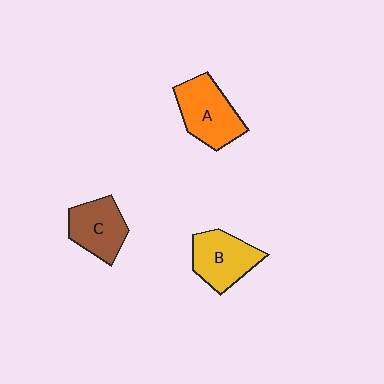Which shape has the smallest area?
Shape C (brown).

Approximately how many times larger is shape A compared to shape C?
Approximately 1.2 times.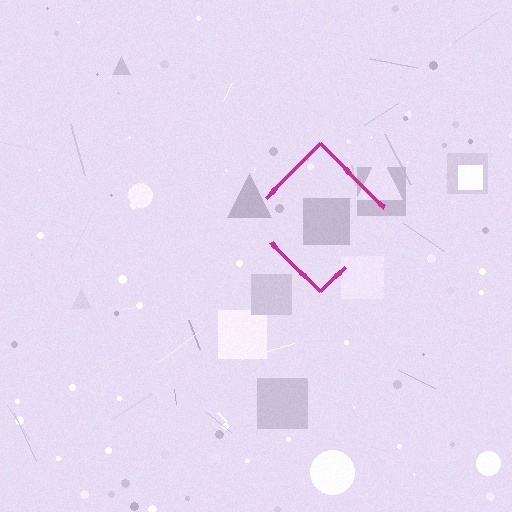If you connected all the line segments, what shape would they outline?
They would outline a diamond.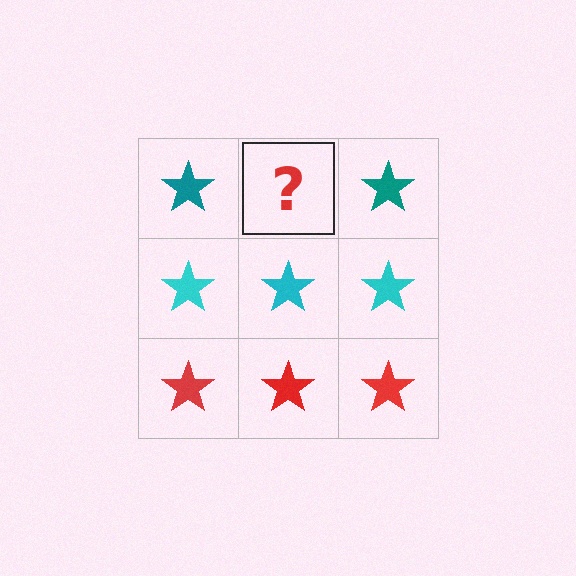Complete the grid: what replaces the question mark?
The question mark should be replaced with a teal star.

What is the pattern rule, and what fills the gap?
The rule is that each row has a consistent color. The gap should be filled with a teal star.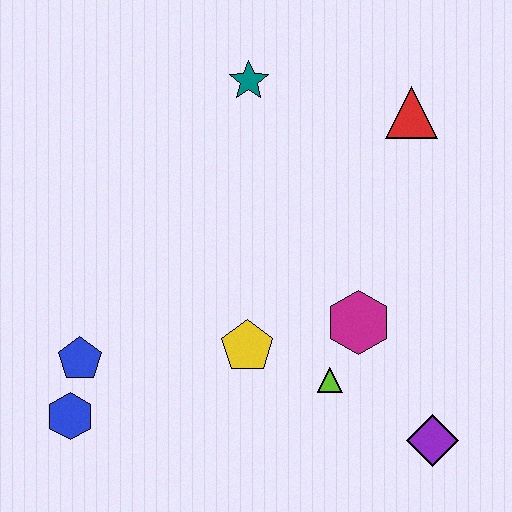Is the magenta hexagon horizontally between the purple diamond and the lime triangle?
Yes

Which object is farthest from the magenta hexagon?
The blue hexagon is farthest from the magenta hexagon.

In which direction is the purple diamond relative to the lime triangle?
The purple diamond is to the right of the lime triangle.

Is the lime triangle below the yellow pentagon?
Yes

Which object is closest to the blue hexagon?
The blue pentagon is closest to the blue hexagon.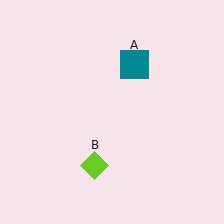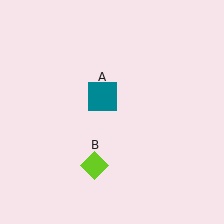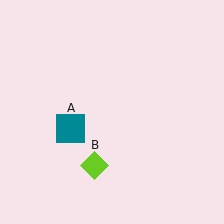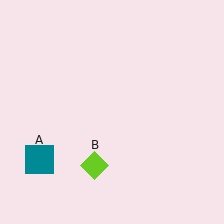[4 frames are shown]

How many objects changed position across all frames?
1 object changed position: teal square (object A).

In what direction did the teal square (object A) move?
The teal square (object A) moved down and to the left.